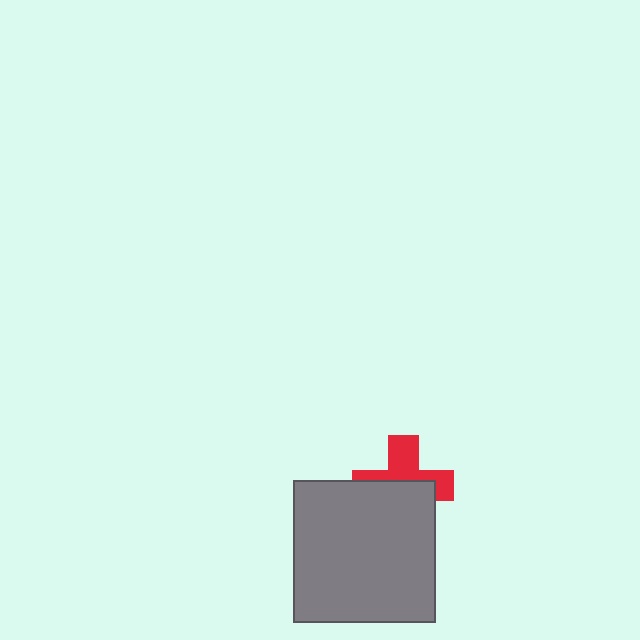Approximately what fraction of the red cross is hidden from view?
Roughly 55% of the red cross is hidden behind the gray square.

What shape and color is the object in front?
The object in front is a gray square.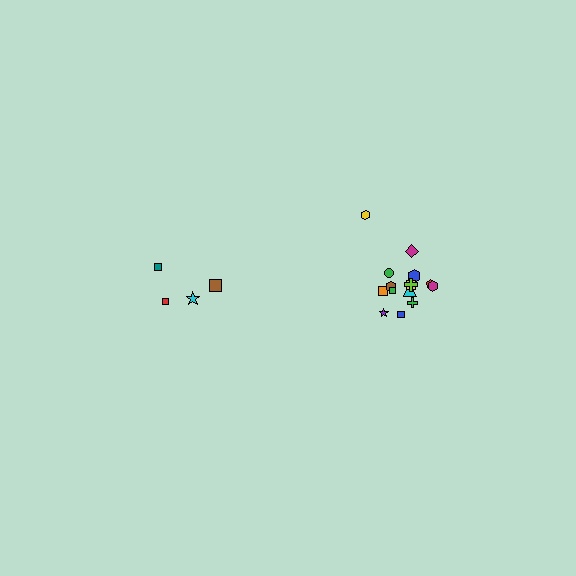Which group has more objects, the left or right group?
The right group.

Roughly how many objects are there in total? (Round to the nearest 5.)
Roughly 20 objects in total.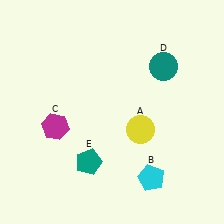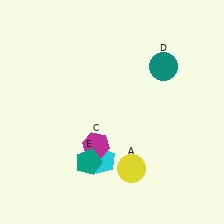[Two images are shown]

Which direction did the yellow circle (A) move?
The yellow circle (A) moved down.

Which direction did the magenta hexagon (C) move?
The magenta hexagon (C) moved right.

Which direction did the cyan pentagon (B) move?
The cyan pentagon (B) moved left.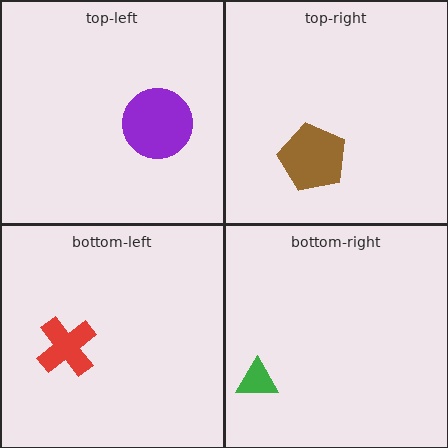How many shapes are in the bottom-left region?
1.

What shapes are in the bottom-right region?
The green triangle.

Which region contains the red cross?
The bottom-left region.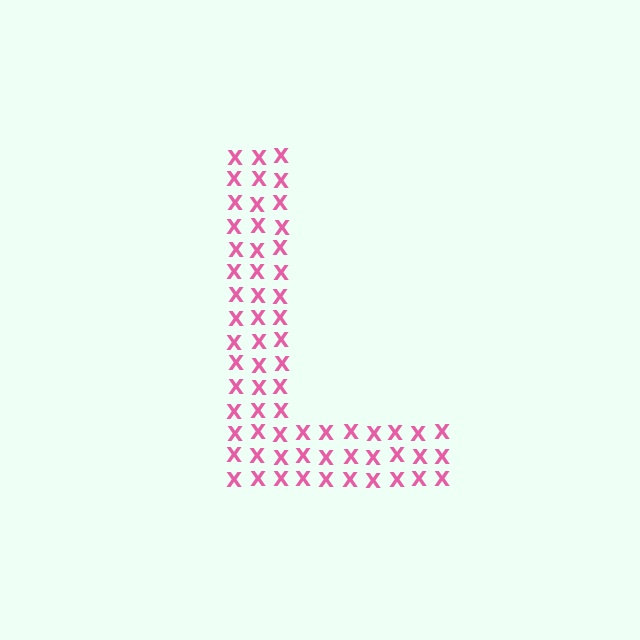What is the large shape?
The large shape is the letter L.